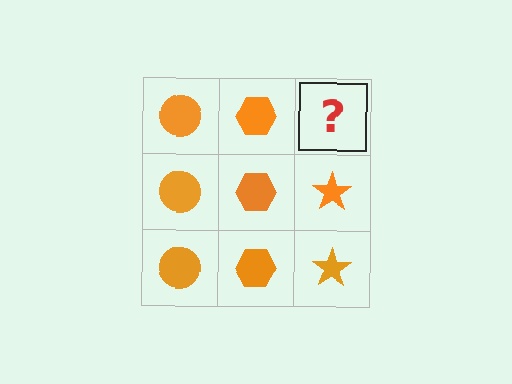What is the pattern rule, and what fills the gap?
The rule is that each column has a consistent shape. The gap should be filled with an orange star.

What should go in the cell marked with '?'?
The missing cell should contain an orange star.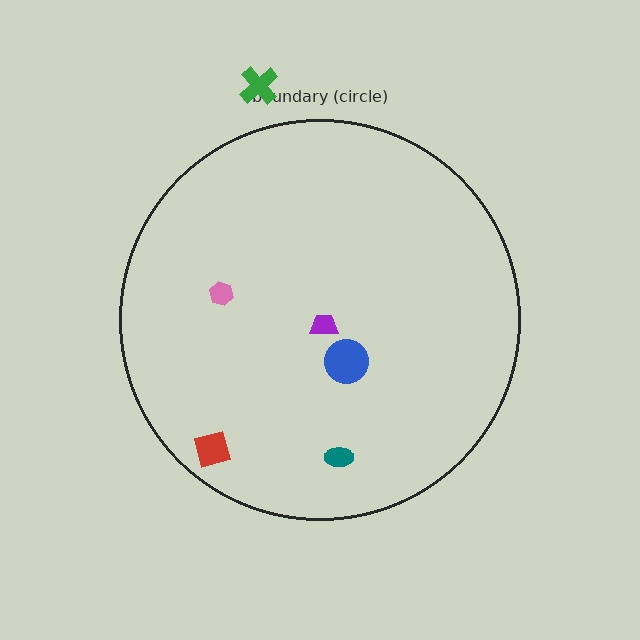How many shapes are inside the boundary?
5 inside, 1 outside.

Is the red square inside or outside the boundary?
Inside.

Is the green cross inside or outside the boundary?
Outside.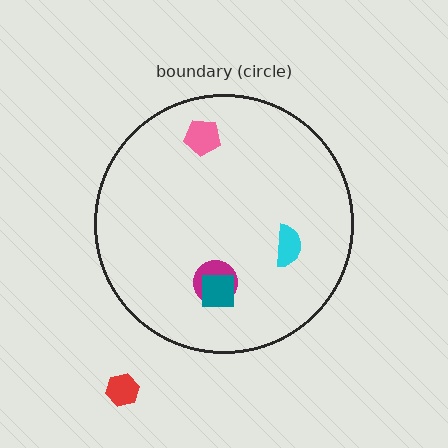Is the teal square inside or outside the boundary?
Inside.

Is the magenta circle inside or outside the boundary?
Inside.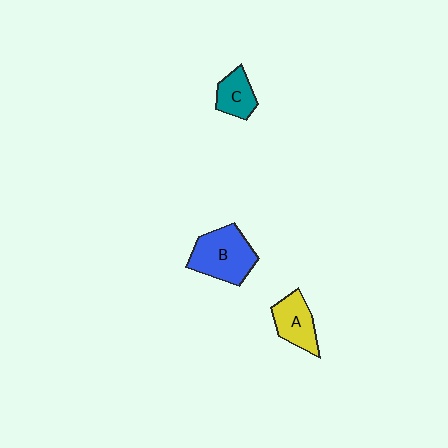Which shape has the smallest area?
Shape C (teal).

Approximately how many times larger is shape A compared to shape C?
Approximately 1.3 times.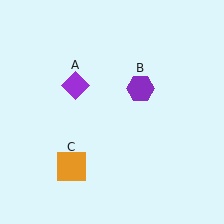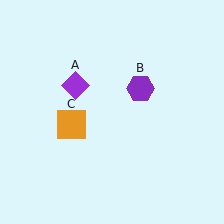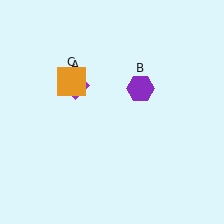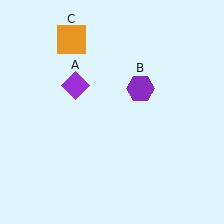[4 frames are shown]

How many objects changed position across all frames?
1 object changed position: orange square (object C).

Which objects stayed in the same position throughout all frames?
Purple diamond (object A) and purple hexagon (object B) remained stationary.